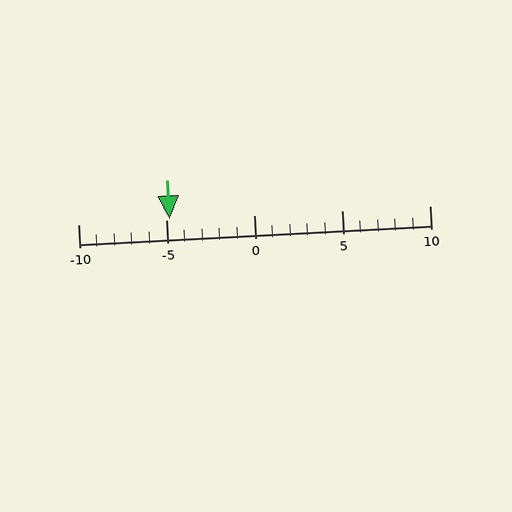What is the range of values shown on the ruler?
The ruler shows values from -10 to 10.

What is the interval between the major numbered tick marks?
The major tick marks are spaced 5 units apart.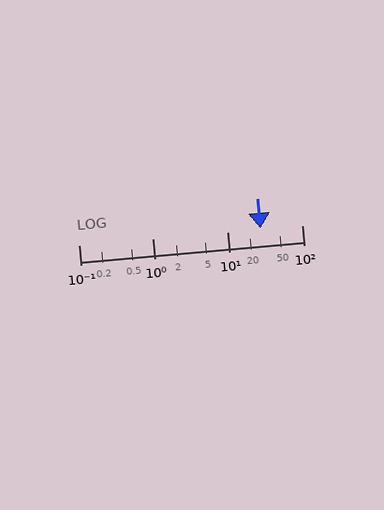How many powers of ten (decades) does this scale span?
The scale spans 3 decades, from 0.1 to 100.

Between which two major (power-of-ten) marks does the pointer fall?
The pointer is between 10 and 100.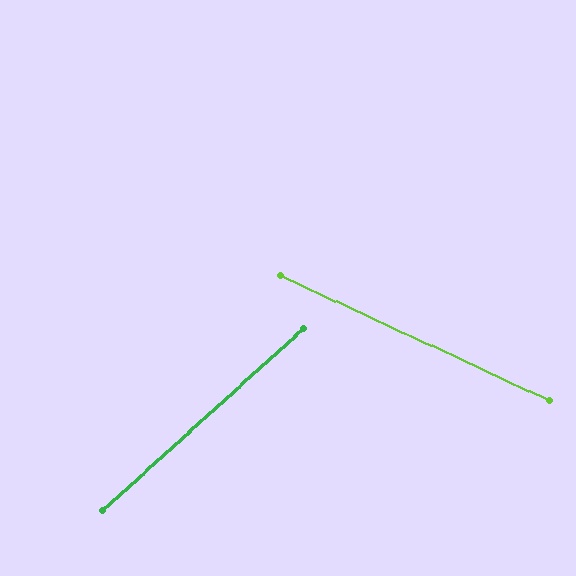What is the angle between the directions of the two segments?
Approximately 67 degrees.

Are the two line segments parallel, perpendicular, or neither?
Neither parallel nor perpendicular — they differ by about 67°.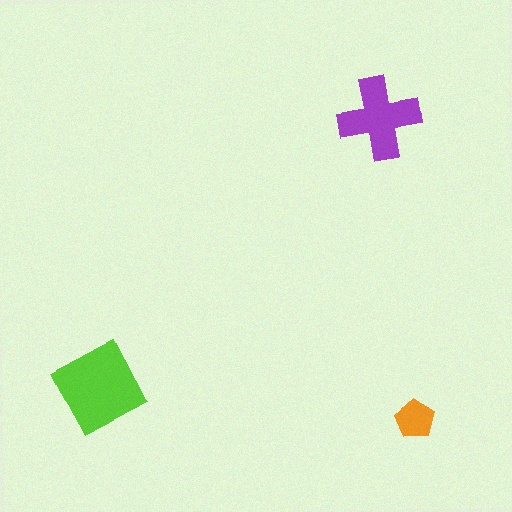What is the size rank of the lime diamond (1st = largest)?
1st.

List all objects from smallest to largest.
The orange pentagon, the purple cross, the lime diamond.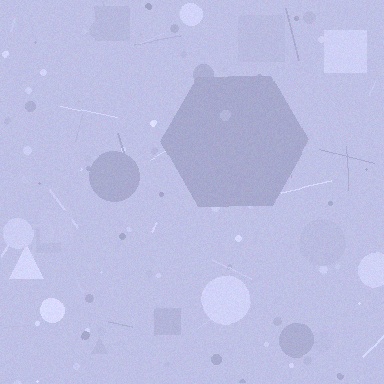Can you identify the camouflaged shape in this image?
The camouflaged shape is a hexagon.